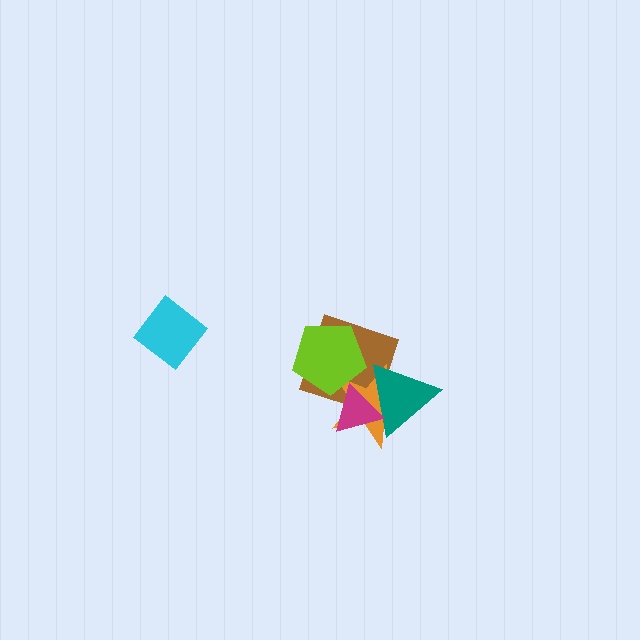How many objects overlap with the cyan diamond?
0 objects overlap with the cyan diamond.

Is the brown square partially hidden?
Yes, it is partially covered by another shape.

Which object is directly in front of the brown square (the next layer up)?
The orange star is directly in front of the brown square.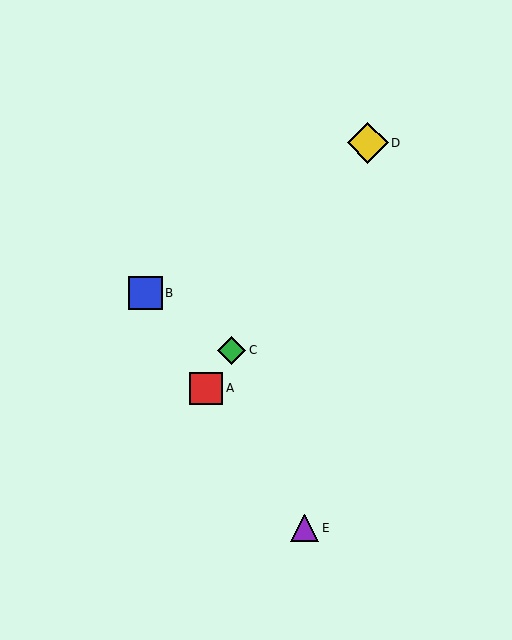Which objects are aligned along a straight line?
Objects A, C, D are aligned along a straight line.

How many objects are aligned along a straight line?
3 objects (A, C, D) are aligned along a straight line.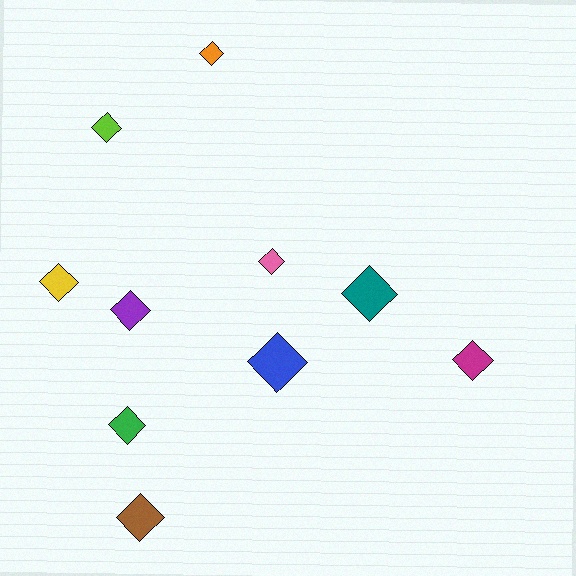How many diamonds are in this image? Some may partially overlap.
There are 10 diamonds.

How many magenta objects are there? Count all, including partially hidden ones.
There is 1 magenta object.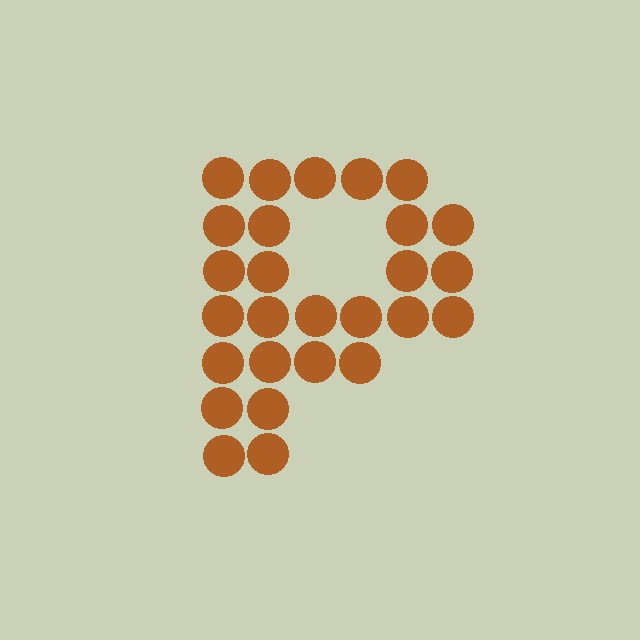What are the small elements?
The small elements are circles.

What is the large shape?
The large shape is the letter P.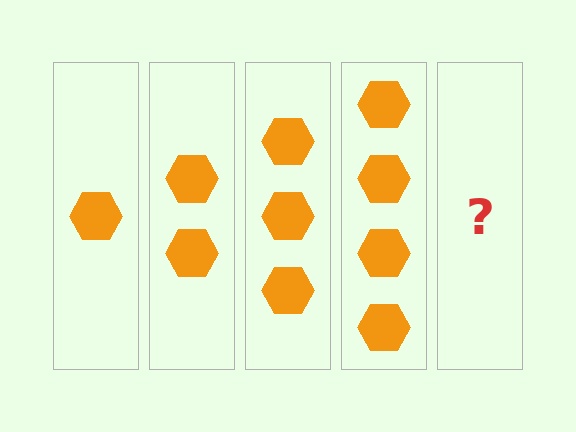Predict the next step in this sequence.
The next step is 5 hexagons.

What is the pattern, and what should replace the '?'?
The pattern is that each step adds one more hexagon. The '?' should be 5 hexagons.